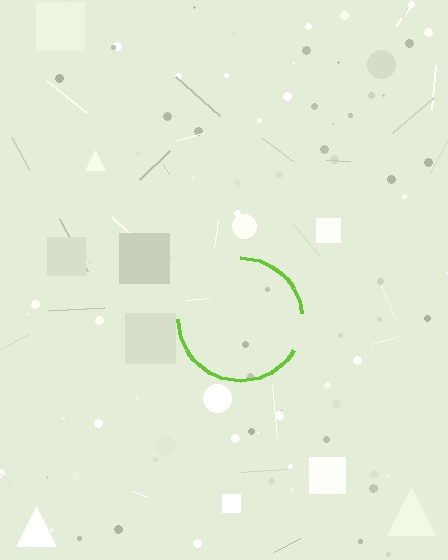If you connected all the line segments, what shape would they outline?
They would outline a circle.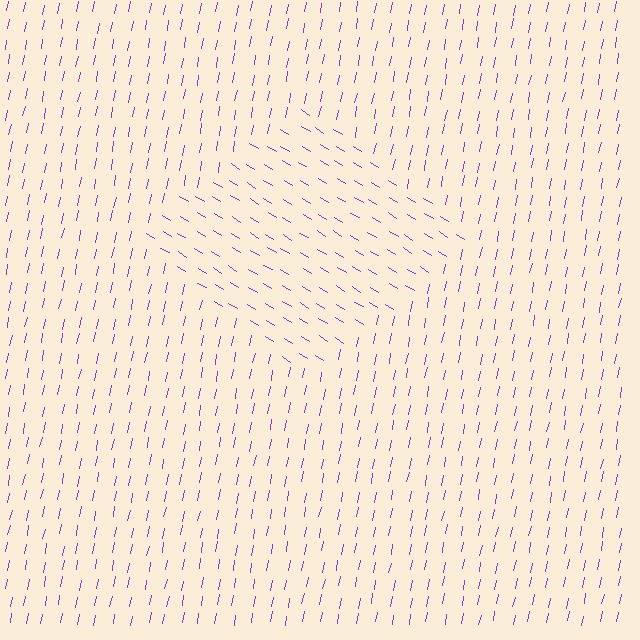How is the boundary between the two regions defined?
The boundary is defined purely by a change in line orientation (approximately 69 degrees difference). All lines are the same color and thickness.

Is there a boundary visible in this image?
Yes, there is a texture boundary formed by a change in line orientation.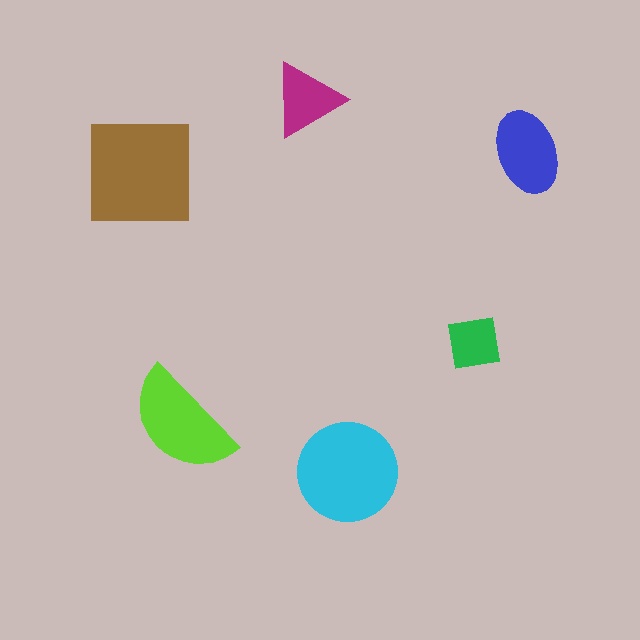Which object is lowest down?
The cyan circle is bottommost.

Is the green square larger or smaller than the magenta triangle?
Smaller.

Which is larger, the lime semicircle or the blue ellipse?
The lime semicircle.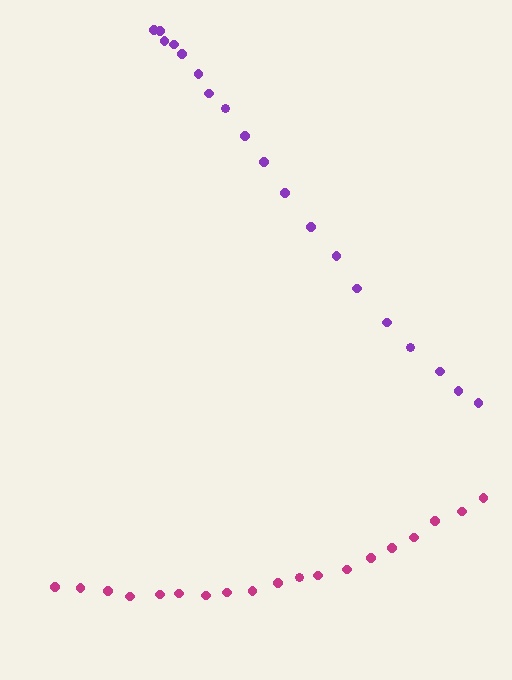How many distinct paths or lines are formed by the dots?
There are 2 distinct paths.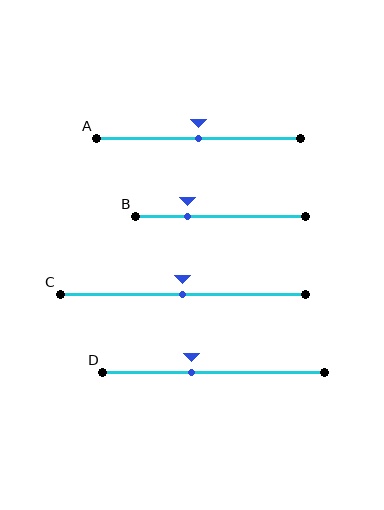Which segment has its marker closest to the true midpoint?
Segment A has its marker closest to the true midpoint.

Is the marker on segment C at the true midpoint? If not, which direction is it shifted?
Yes, the marker on segment C is at the true midpoint.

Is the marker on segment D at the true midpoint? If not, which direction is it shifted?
No, the marker on segment D is shifted to the left by about 10% of the segment length.